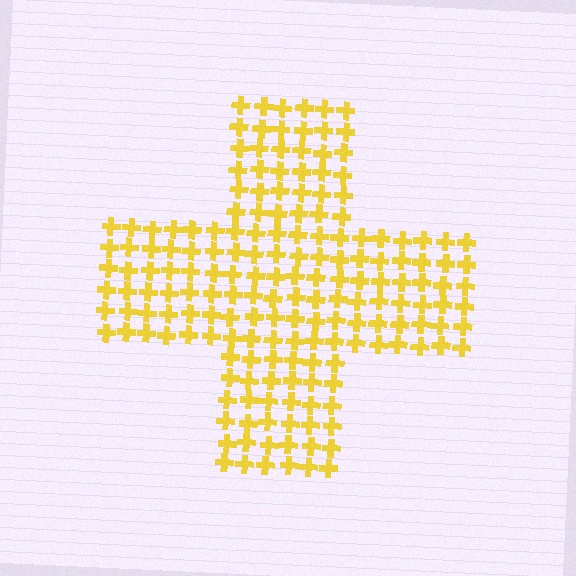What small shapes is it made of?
It is made of small crosses.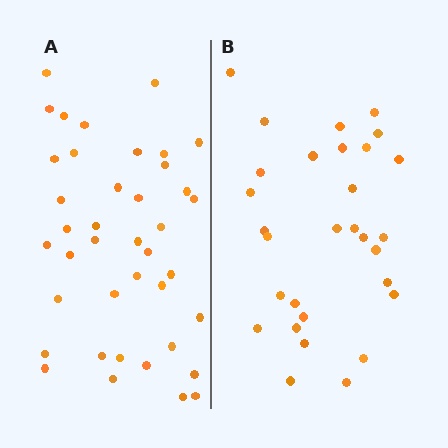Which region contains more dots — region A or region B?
Region A (the left region) has more dots.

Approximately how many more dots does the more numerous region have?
Region A has roughly 10 or so more dots than region B.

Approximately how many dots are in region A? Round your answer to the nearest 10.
About 40 dots.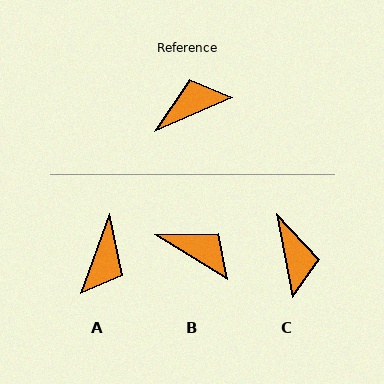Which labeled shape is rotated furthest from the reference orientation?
A, about 134 degrees away.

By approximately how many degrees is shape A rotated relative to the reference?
Approximately 134 degrees clockwise.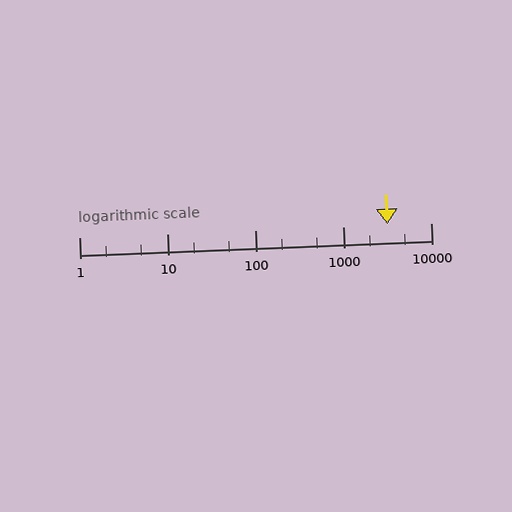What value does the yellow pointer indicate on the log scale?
The pointer indicates approximately 3200.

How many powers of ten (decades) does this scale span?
The scale spans 4 decades, from 1 to 10000.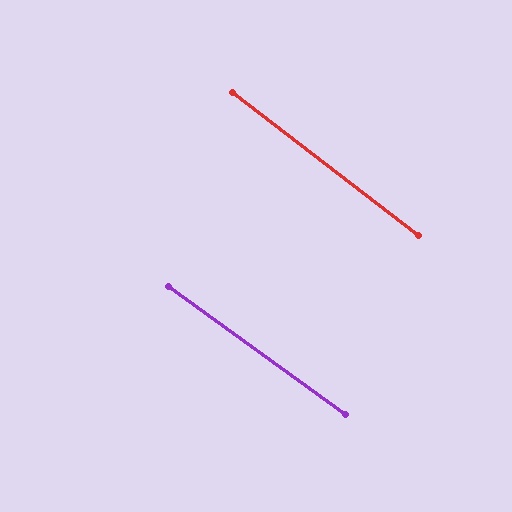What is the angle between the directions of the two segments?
Approximately 2 degrees.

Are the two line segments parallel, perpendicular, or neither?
Parallel — their directions differ by only 1.6°.